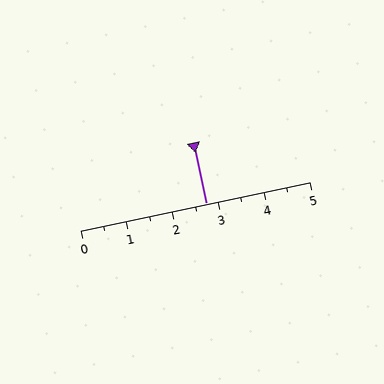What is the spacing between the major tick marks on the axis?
The major ticks are spaced 1 apart.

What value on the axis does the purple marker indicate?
The marker indicates approximately 2.8.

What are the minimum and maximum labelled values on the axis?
The axis runs from 0 to 5.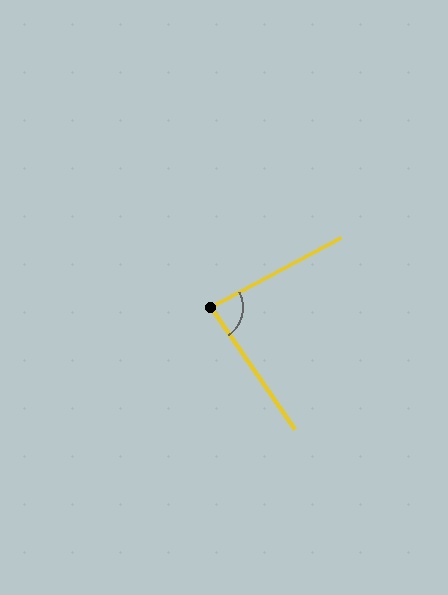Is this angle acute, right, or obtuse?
It is acute.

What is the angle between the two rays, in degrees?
Approximately 83 degrees.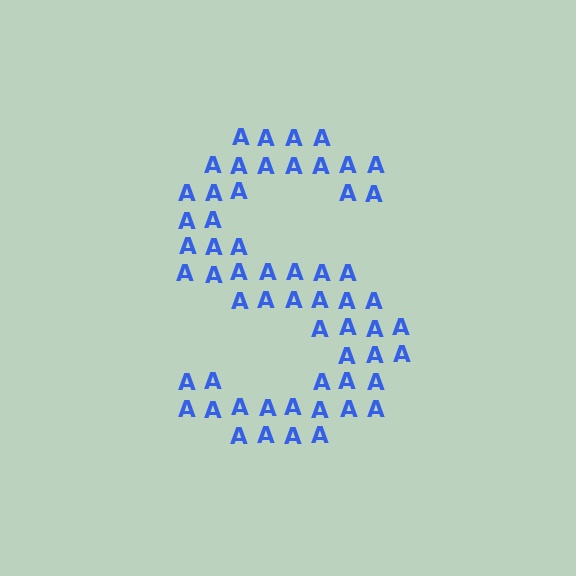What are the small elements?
The small elements are letter A's.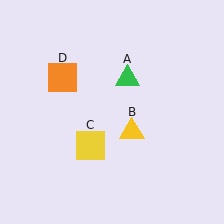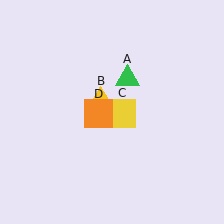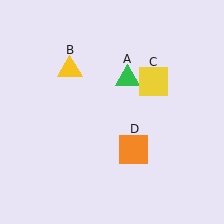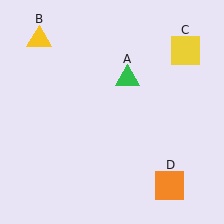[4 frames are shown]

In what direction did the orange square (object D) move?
The orange square (object D) moved down and to the right.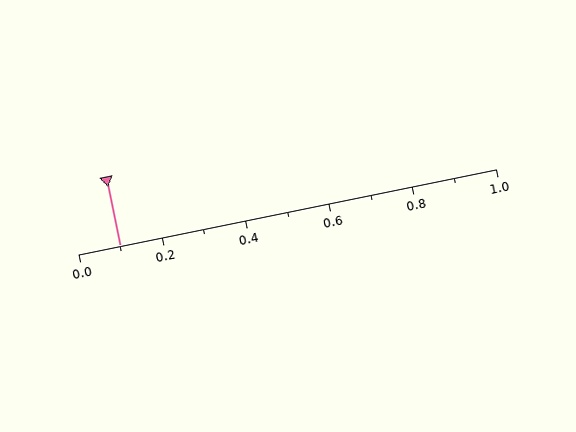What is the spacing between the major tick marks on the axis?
The major ticks are spaced 0.2 apart.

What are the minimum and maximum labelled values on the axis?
The axis runs from 0.0 to 1.0.